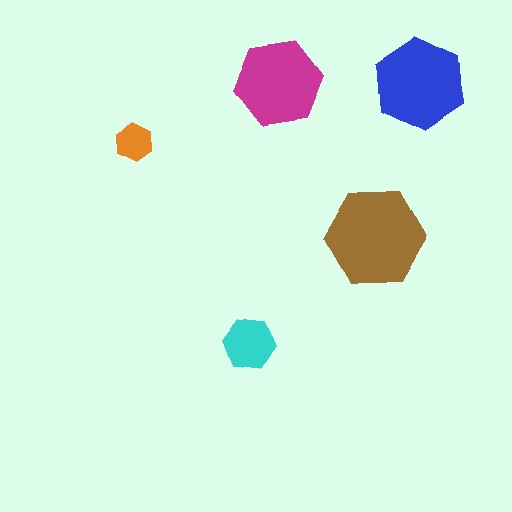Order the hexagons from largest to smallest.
the brown one, the blue one, the magenta one, the cyan one, the orange one.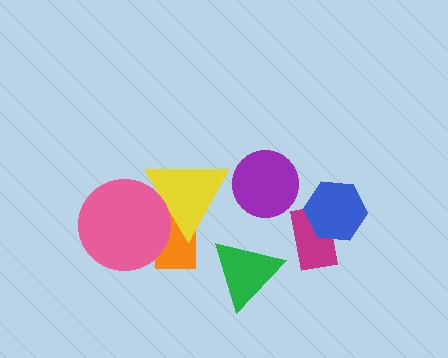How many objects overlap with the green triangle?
0 objects overlap with the green triangle.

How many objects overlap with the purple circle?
0 objects overlap with the purple circle.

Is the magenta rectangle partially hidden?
Yes, it is partially covered by another shape.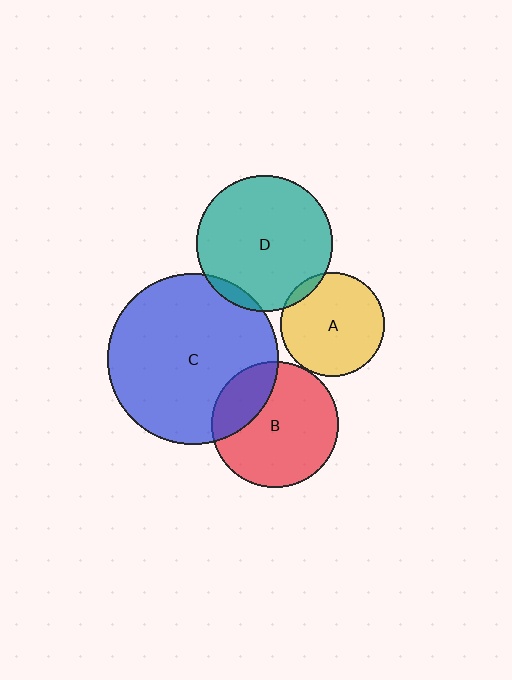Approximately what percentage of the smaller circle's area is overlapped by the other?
Approximately 5%.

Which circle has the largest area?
Circle C (blue).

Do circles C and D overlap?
Yes.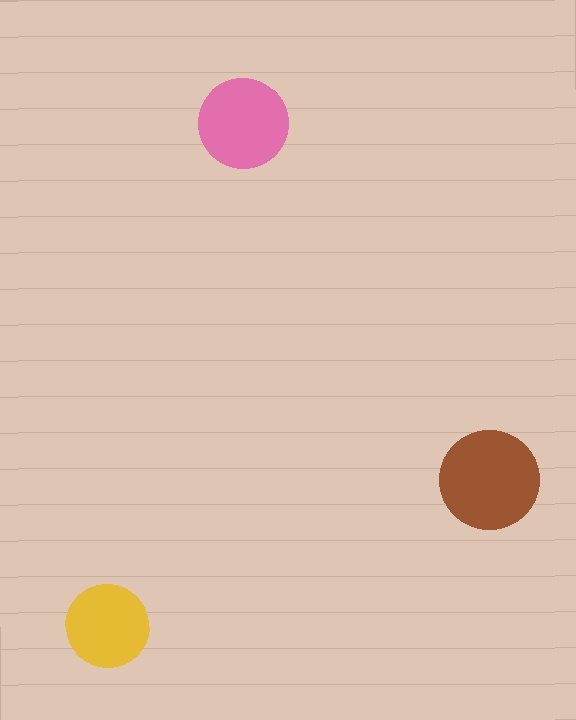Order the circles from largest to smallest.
the brown one, the pink one, the yellow one.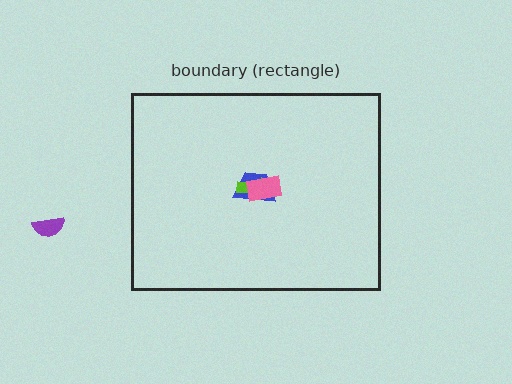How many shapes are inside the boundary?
3 inside, 1 outside.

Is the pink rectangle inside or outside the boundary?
Inside.